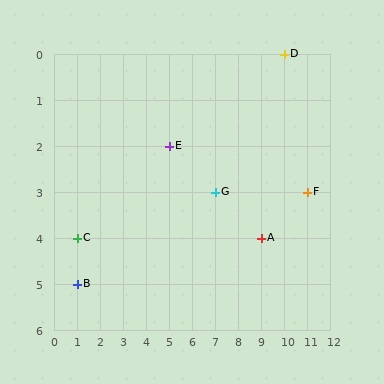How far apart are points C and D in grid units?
Points C and D are 9 columns and 4 rows apart (about 9.8 grid units diagonally).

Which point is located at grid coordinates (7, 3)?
Point G is at (7, 3).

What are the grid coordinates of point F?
Point F is at grid coordinates (11, 3).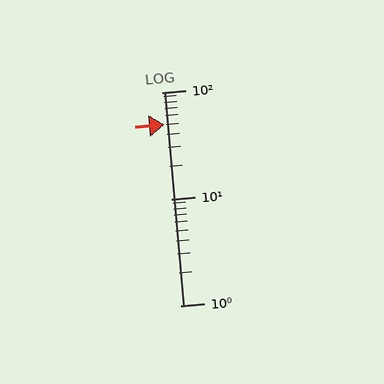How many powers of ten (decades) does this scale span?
The scale spans 2 decades, from 1 to 100.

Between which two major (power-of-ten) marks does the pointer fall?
The pointer is between 10 and 100.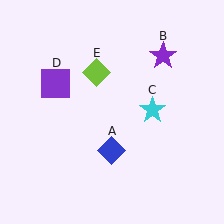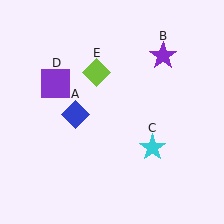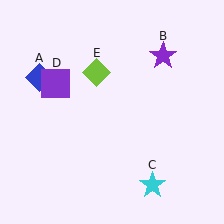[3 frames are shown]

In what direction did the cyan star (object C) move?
The cyan star (object C) moved down.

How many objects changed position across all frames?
2 objects changed position: blue diamond (object A), cyan star (object C).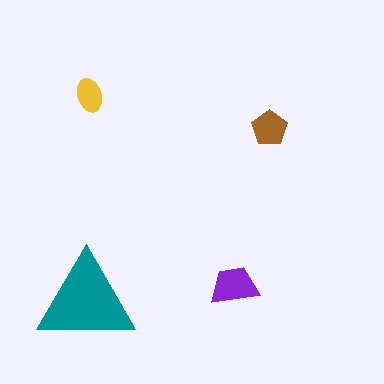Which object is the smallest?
The yellow ellipse.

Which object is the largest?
The teal triangle.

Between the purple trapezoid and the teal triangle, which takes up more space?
The teal triangle.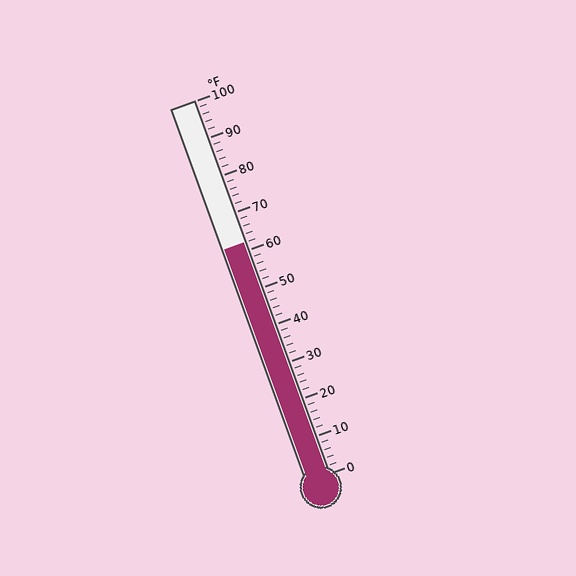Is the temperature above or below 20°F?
The temperature is above 20°F.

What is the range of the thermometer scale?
The thermometer scale ranges from 0°F to 100°F.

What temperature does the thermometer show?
The thermometer shows approximately 62°F.